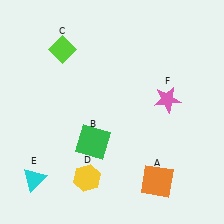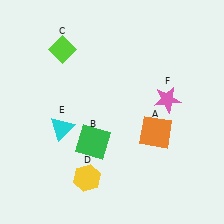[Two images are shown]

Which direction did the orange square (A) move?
The orange square (A) moved up.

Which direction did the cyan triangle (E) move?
The cyan triangle (E) moved up.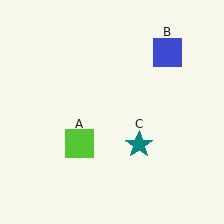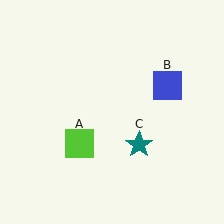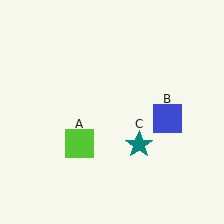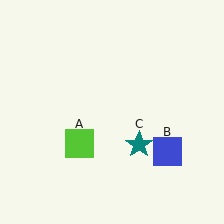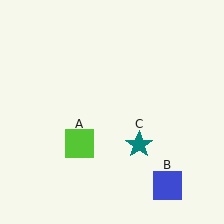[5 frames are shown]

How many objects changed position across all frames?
1 object changed position: blue square (object B).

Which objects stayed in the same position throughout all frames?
Lime square (object A) and teal star (object C) remained stationary.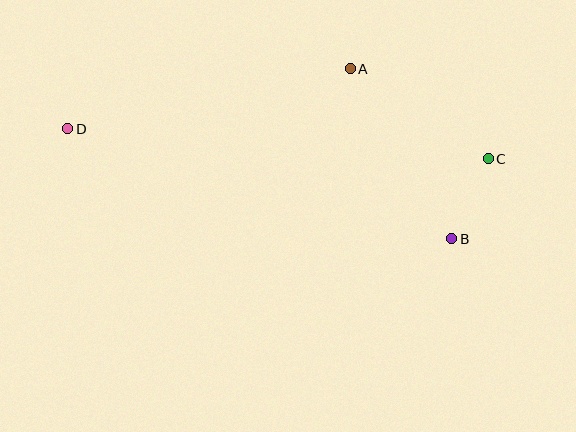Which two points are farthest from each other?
Points C and D are farthest from each other.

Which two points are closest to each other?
Points B and C are closest to each other.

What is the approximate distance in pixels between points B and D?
The distance between B and D is approximately 400 pixels.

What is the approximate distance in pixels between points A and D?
The distance between A and D is approximately 289 pixels.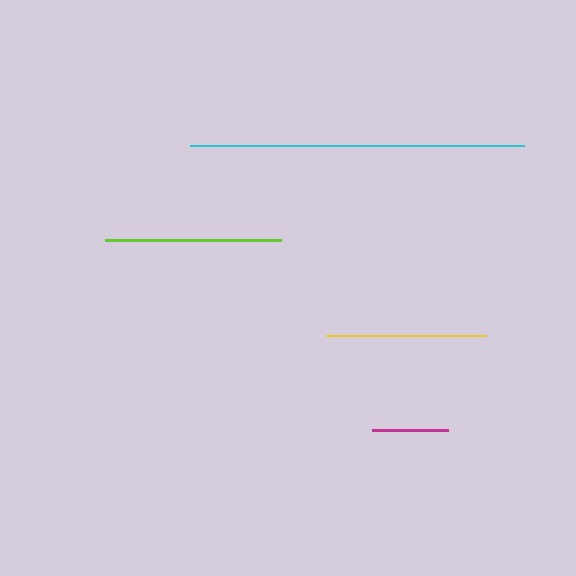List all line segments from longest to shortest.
From longest to shortest: cyan, lime, yellow, magenta.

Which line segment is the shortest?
The magenta line is the shortest at approximately 76 pixels.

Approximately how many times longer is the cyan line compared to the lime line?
The cyan line is approximately 1.9 times the length of the lime line.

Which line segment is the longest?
The cyan line is the longest at approximately 334 pixels.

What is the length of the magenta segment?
The magenta segment is approximately 76 pixels long.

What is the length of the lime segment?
The lime segment is approximately 175 pixels long.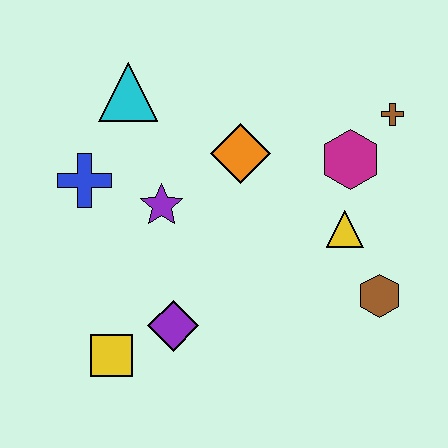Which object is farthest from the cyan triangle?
The brown hexagon is farthest from the cyan triangle.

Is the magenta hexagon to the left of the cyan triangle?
No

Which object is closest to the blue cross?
The purple star is closest to the blue cross.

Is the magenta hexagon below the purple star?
No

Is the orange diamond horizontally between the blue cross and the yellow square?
No